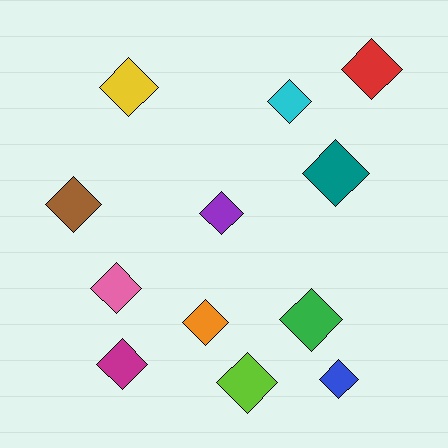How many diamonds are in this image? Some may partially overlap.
There are 12 diamonds.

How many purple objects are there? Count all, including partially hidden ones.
There is 1 purple object.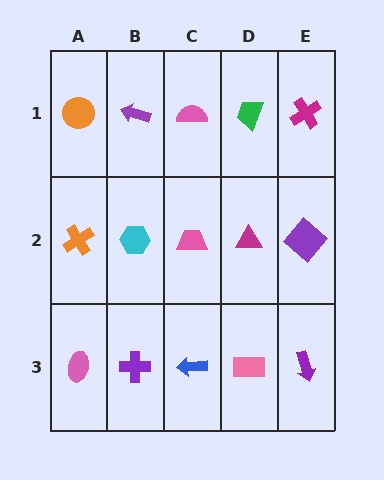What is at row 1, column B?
A purple arrow.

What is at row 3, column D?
A pink rectangle.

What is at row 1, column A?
An orange circle.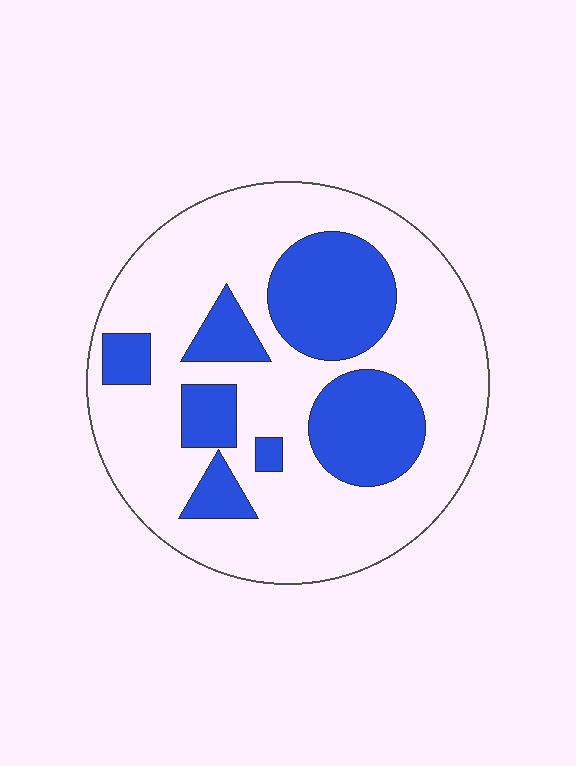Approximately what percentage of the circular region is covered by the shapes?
Approximately 30%.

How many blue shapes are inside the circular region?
7.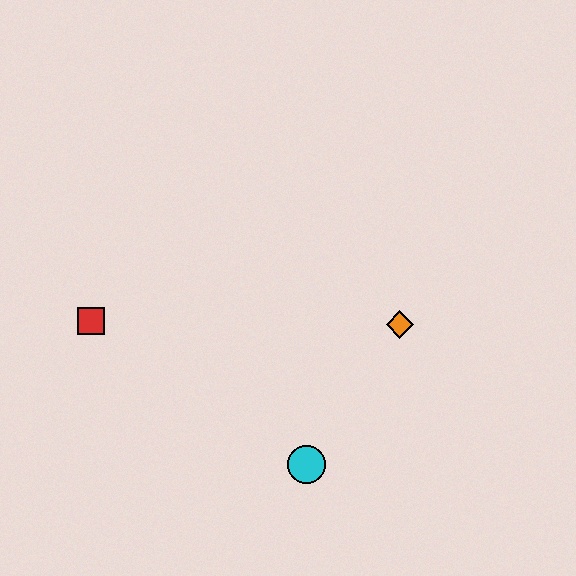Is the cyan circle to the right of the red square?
Yes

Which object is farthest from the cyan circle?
The red square is farthest from the cyan circle.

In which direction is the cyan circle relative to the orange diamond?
The cyan circle is below the orange diamond.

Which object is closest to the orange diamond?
The cyan circle is closest to the orange diamond.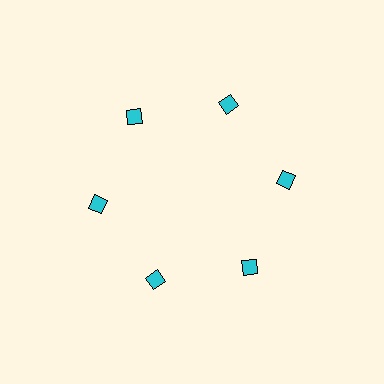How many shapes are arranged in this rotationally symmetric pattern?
There are 6 shapes, arranged in 6 groups of 1.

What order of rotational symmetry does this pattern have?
This pattern has 6-fold rotational symmetry.